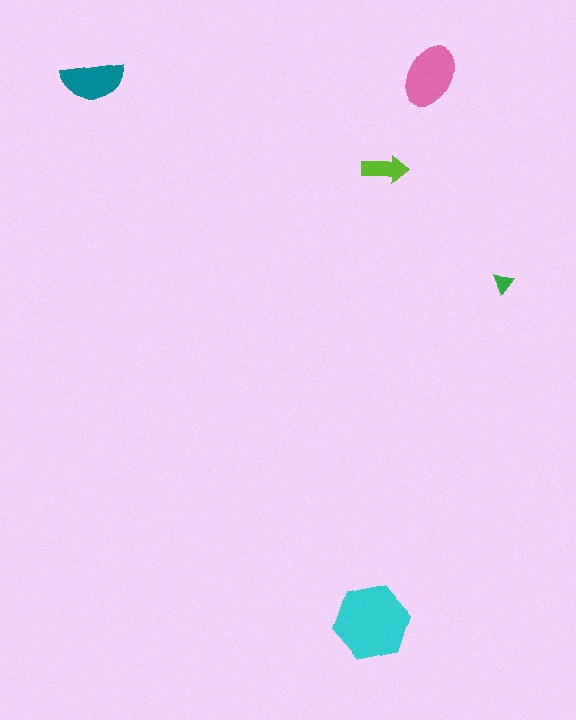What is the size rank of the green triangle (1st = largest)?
5th.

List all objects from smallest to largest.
The green triangle, the lime arrow, the teal semicircle, the pink ellipse, the cyan hexagon.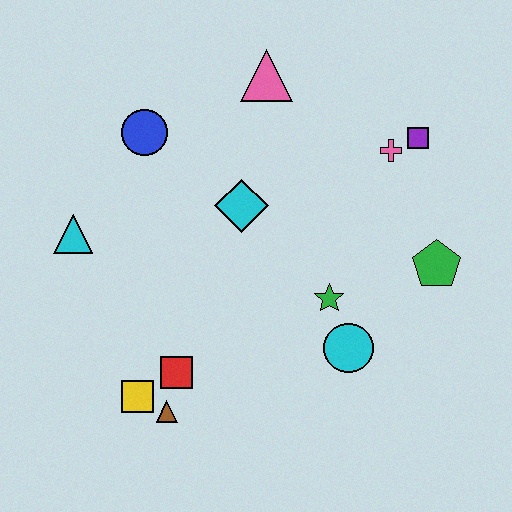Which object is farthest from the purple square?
The yellow square is farthest from the purple square.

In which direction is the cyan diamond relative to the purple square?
The cyan diamond is to the left of the purple square.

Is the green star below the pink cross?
Yes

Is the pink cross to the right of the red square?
Yes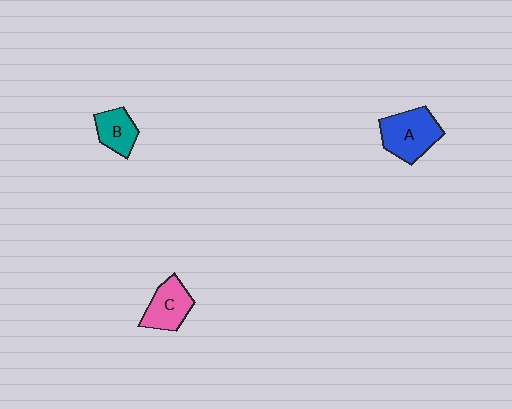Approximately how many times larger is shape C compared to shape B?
Approximately 1.2 times.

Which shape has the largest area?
Shape A (blue).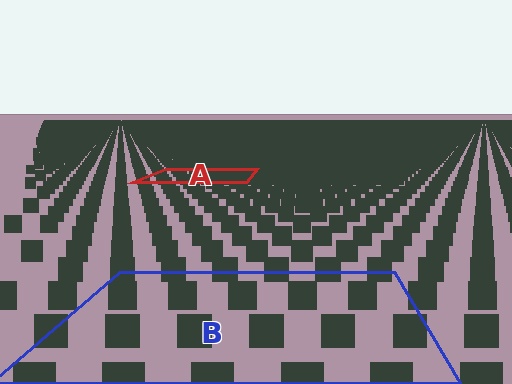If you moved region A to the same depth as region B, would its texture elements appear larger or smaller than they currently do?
They would appear larger. At a closer depth, the same texture elements are projected at a bigger on-screen size.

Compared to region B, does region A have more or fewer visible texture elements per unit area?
Region A has more texture elements per unit area — they are packed more densely because it is farther away.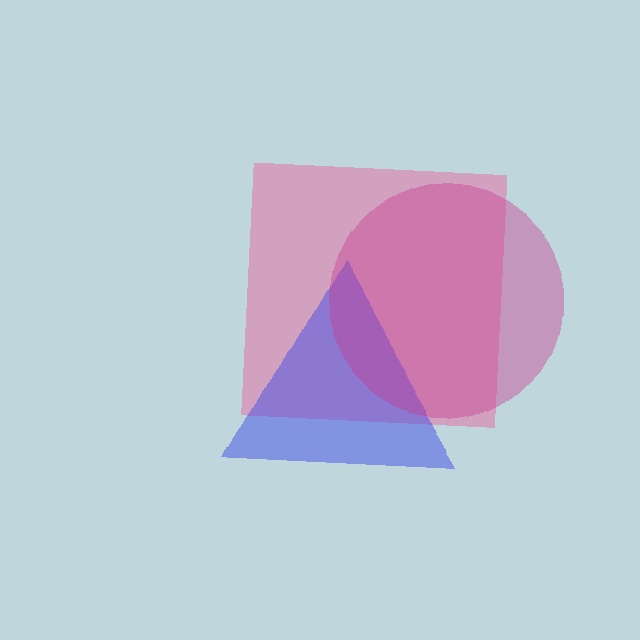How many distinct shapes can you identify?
There are 3 distinct shapes: a pink square, a blue triangle, a magenta circle.